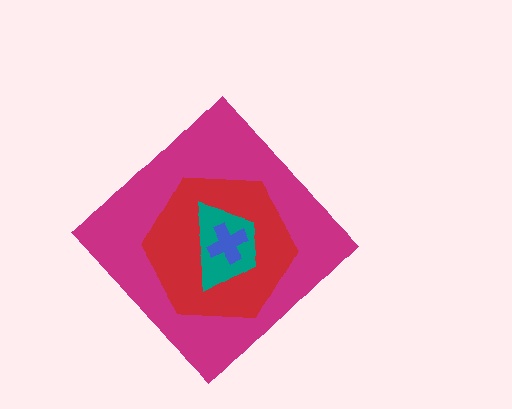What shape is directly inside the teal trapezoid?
The blue cross.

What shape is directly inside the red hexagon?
The teal trapezoid.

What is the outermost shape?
The magenta diamond.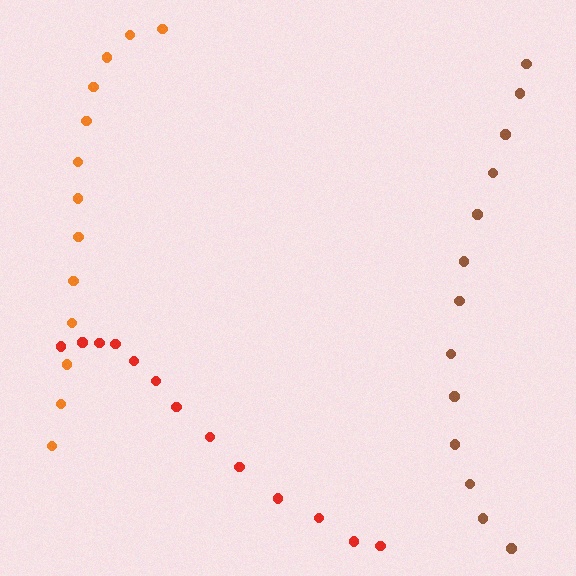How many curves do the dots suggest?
There are 3 distinct paths.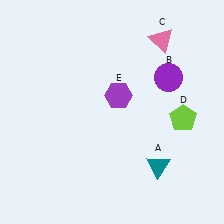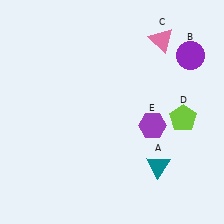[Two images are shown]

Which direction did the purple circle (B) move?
The purple circle (B) moved up.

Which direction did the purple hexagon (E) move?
The purple hexagon (E) moved right.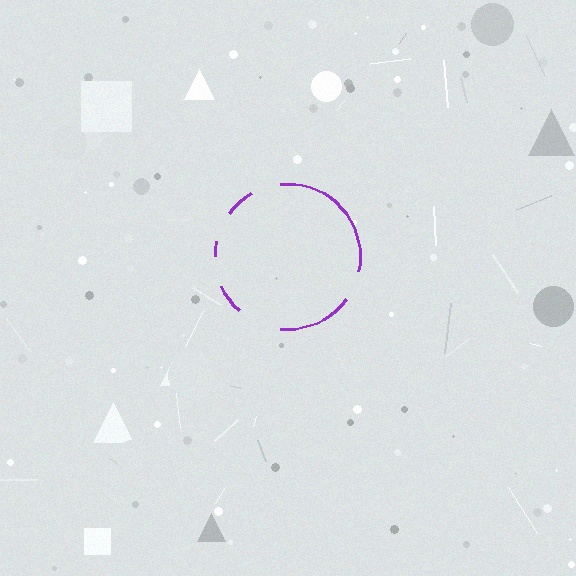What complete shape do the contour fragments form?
The contour fragments form a circle.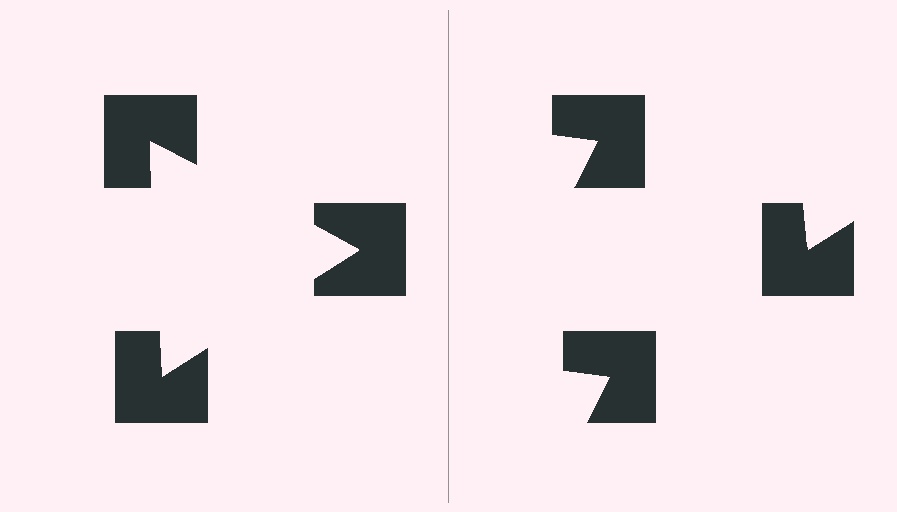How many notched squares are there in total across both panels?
6 — 3 on each side.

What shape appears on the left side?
An illusory triangle.